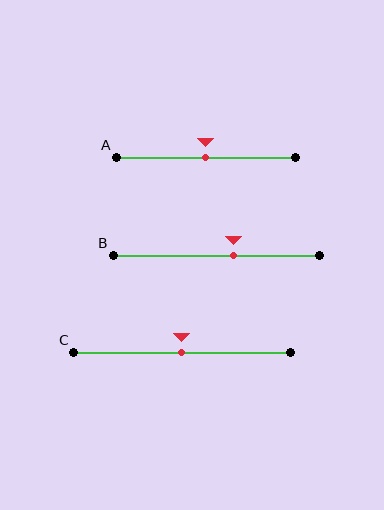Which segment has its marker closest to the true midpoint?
Segment A has its marker closest to the true midpoint.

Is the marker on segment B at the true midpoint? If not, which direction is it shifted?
No, the marker on segment B is shifted to the right by about 8% of the segment length.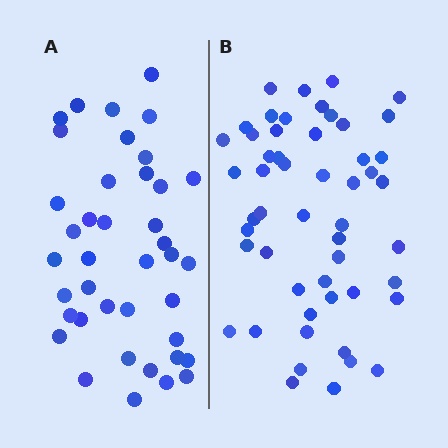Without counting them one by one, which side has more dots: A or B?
Region B (the right region) has more dots.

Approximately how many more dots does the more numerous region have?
Region B has roughly 12 or so more dots than region A.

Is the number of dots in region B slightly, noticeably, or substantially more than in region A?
Region B has noticeably more, but not dramatically so. The ratio is roughly 1.3 to 1.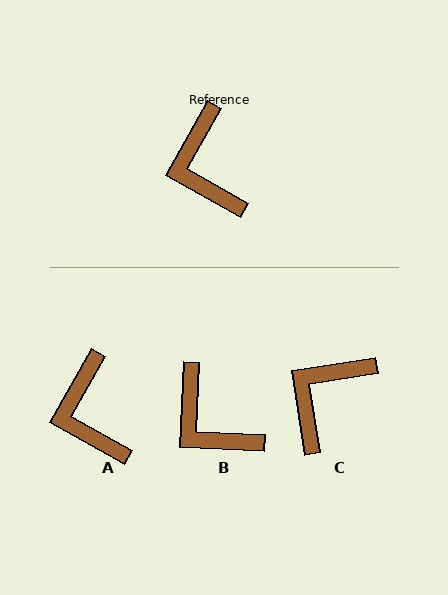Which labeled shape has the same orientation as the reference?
A.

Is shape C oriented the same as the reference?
No, it is off by about 52 degrees.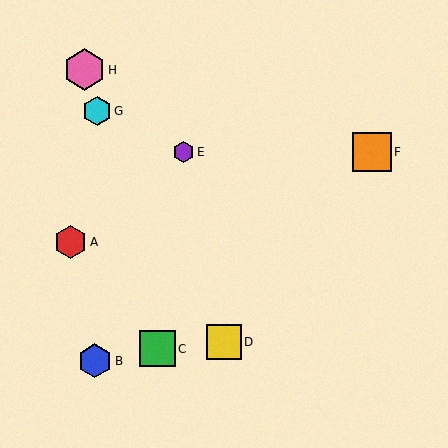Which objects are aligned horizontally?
Objects E, F are aligned horizontally.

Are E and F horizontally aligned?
Yes, both are at y≈152.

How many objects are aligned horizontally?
2 objects (E, F) are aligned horizontally.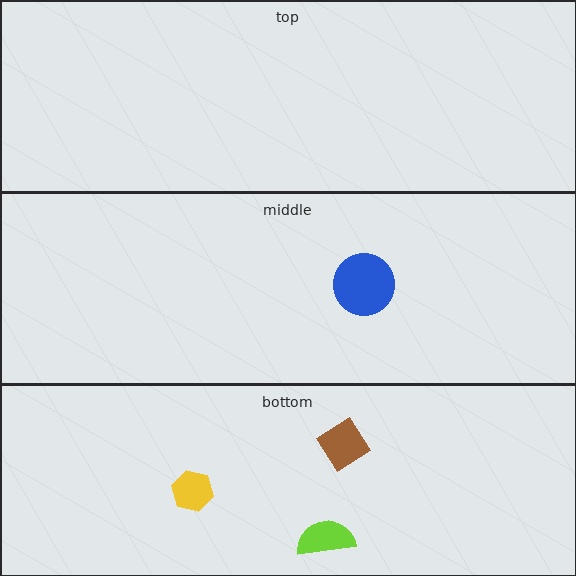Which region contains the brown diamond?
The bottom region.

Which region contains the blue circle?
The middle region.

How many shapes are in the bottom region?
3.